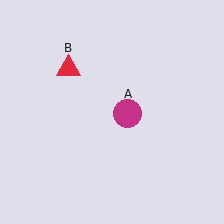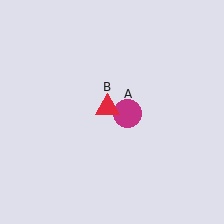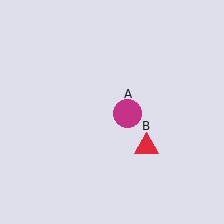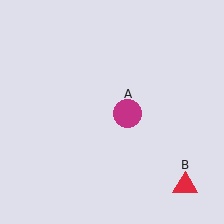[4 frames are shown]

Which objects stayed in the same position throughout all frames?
Magenta circle (object A) remained stationary.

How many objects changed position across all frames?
1 object changed position: red triangle (object B).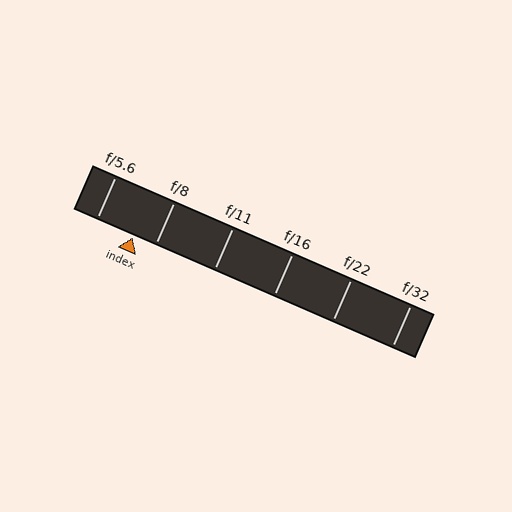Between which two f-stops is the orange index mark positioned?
The index mark is between f/5.6 and f/8.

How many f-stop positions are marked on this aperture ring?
There are 6 f-stop positions marked.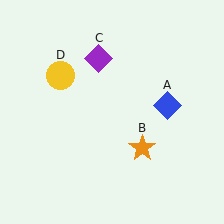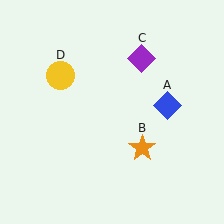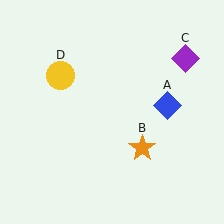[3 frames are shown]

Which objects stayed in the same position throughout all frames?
Blue diamond (object A) and orange star (object B) and yellow circle (object D) remained stationary.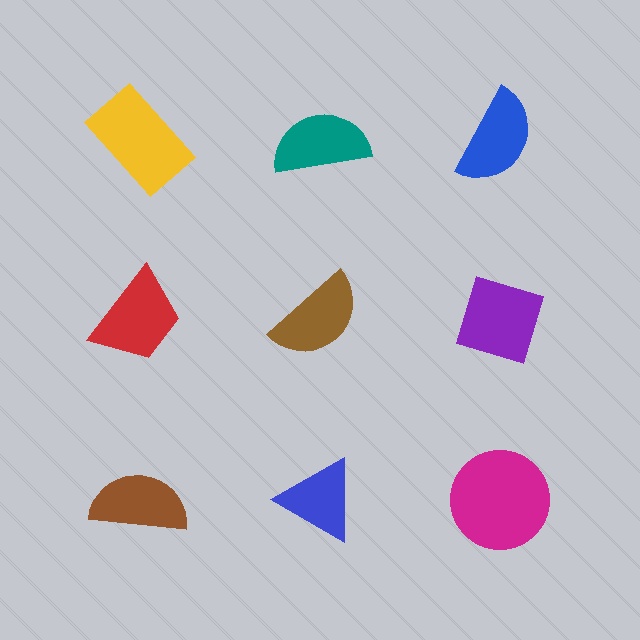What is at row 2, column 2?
A brown semicircle.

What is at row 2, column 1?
A red trapezoid.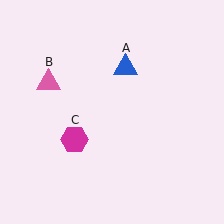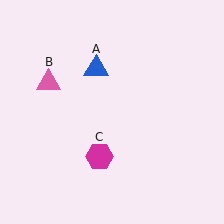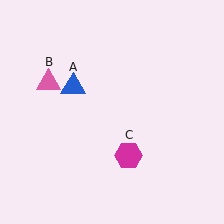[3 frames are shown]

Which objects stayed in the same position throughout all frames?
Pink triangle (object B) remained stationary.